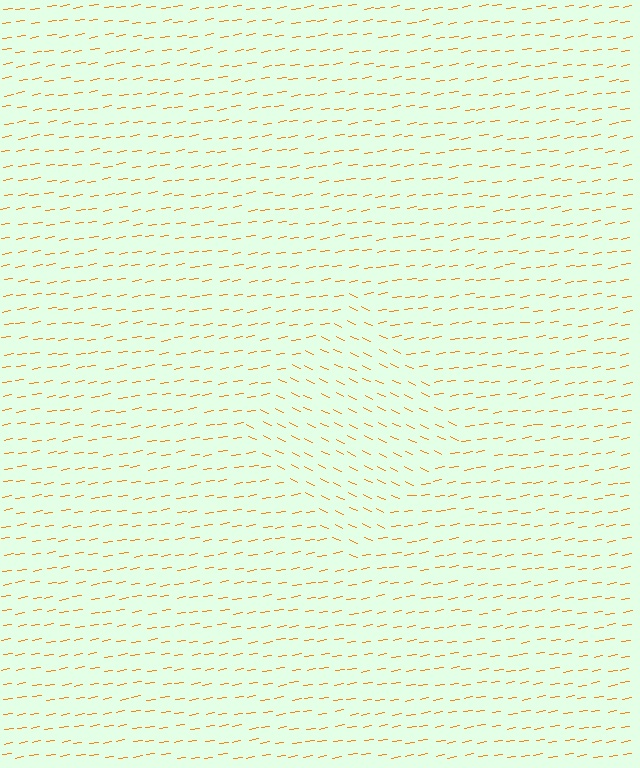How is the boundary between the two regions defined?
The boundary is defined purely by a change in line orientation (approximately 34 degrees difference). All lines are the same color and thickness.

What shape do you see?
I see a diamond.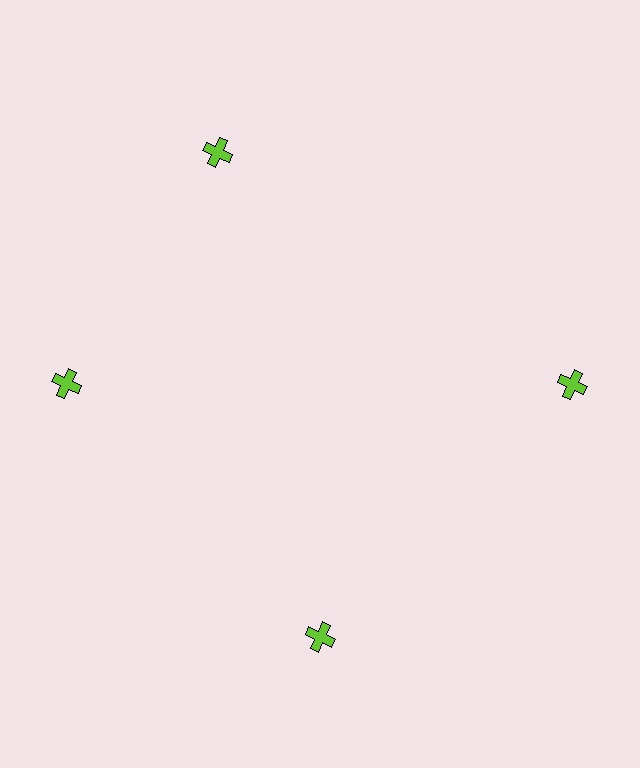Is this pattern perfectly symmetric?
No. The 4 lime crosses are arranged in a ring, but one element near the 12 o'clock position is rotated out of alignment along the ring, breaking the 4-fold rotational symmetry.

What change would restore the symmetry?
The symmetry would be restored by rotating it back into even spacing with its neighbors so that all 4 crosses sit at equal angles and equal distance from the center.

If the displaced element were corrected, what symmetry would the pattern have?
It would have 4-fold rotational symmetry — the pattern would map onto itself every 90 degrees.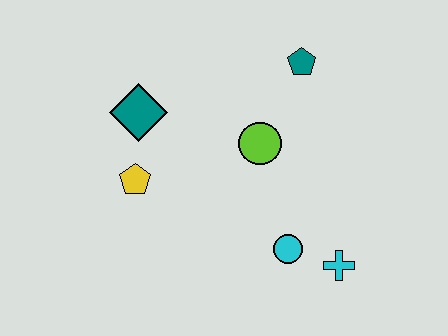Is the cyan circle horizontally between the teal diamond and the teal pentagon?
Yes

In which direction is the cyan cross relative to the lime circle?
The cyan cross is below the lime circle.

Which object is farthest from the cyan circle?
The teal diamond is farthest from the cyan circle.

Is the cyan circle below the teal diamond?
Yes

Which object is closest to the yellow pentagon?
The teal diamond is closest to the yellow pentagon.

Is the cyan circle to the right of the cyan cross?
No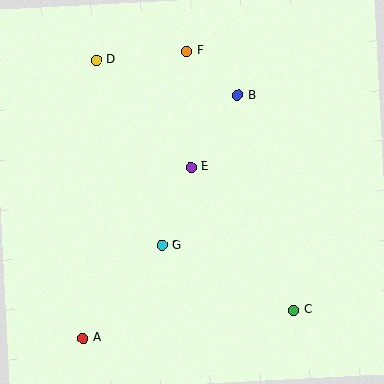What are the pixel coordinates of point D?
Point D is at (97, 60).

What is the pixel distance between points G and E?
The distance between G and E is 84 pixels.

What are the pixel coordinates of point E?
Point E is at (191, 167).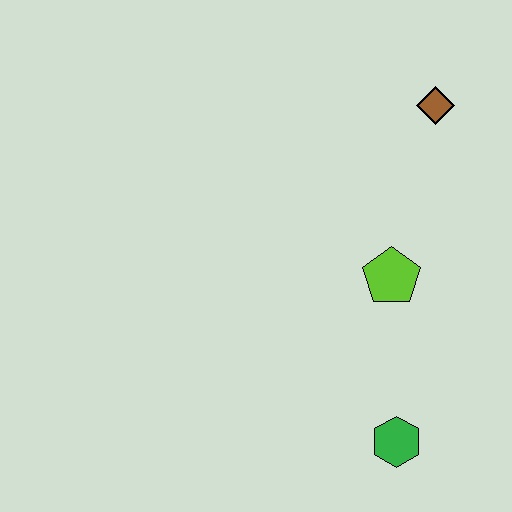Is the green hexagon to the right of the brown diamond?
No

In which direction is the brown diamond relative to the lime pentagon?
The brown diamond is above the lime pentagon.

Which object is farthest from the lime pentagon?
The brown diamond is farthest from the lime pentagon.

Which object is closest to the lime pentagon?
The green hexagon is closest to the lime pentagon.